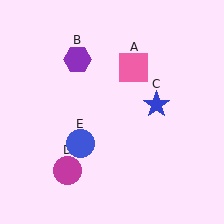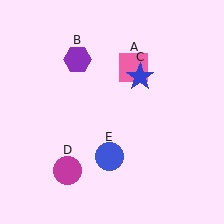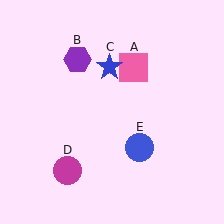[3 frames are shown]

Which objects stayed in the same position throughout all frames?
Pink square (object A) and purple hexagon (object B) and magenta circle (object D) remained stationary.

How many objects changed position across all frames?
2 objects changed position: blue star (object C), blue circle (object E).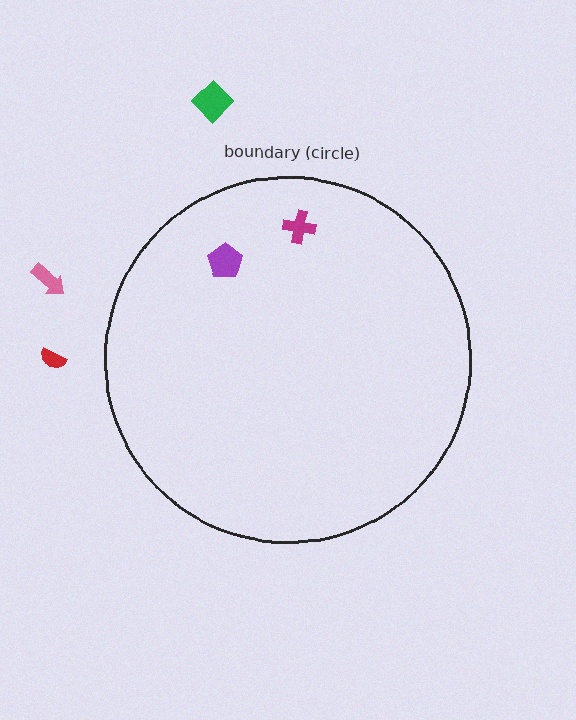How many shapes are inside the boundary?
2 inside, 3 outside.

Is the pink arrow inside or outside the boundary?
Outside.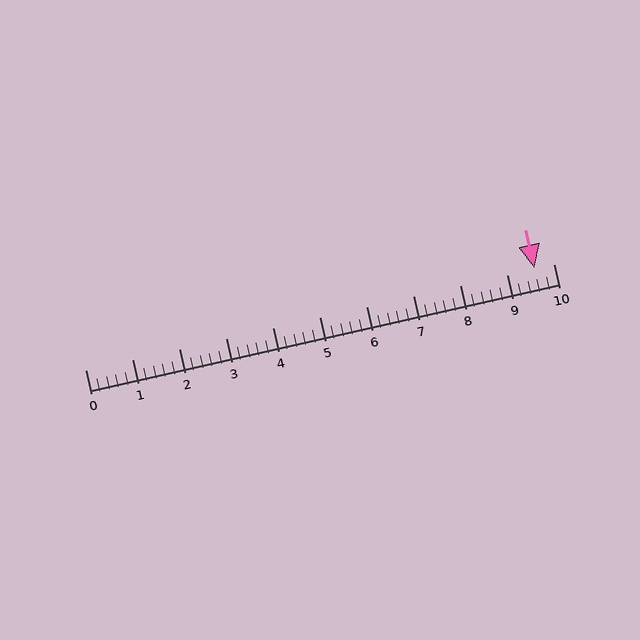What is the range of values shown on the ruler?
The ruler shows values from 0 to 10.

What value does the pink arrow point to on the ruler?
The pink arrow points to approximately 9.6.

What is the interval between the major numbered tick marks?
The major tick marks are spaced 1 units apart.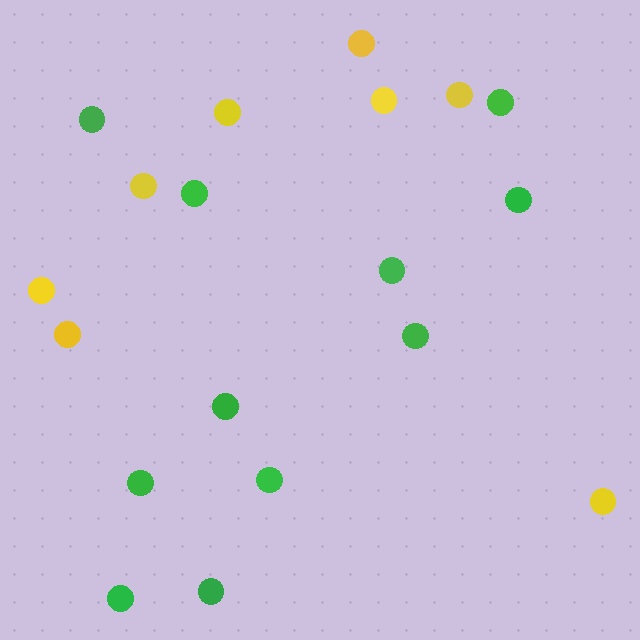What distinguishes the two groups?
There are 2 groups: one group of green circles (11) and one group of yellow circles (8).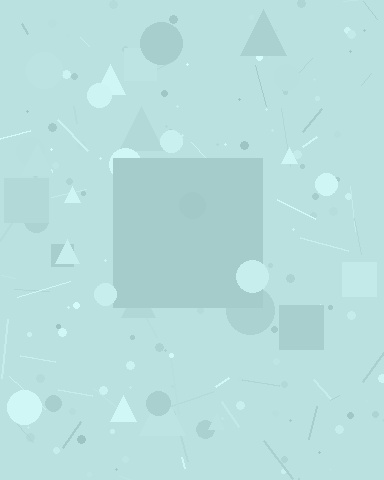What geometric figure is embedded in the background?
A square is embedded in the background.